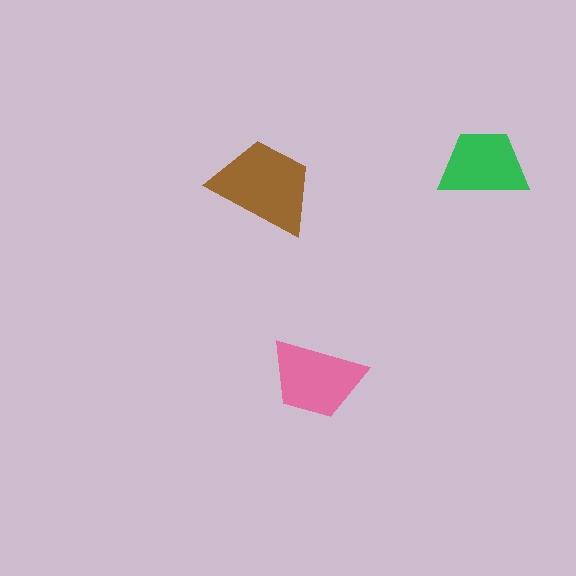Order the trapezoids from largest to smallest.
the brown one, the pink one, the green one.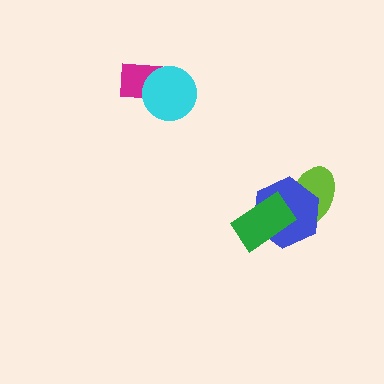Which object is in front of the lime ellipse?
The blue hexagon is in front of the lime ellipse.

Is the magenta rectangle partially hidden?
Yes, it is partially covered by another shape.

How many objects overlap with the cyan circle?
1 object overlaps with the cyan circle.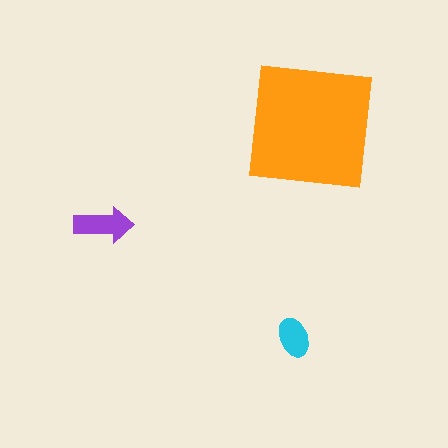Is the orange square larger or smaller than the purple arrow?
Larger.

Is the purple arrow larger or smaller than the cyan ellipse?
Larger.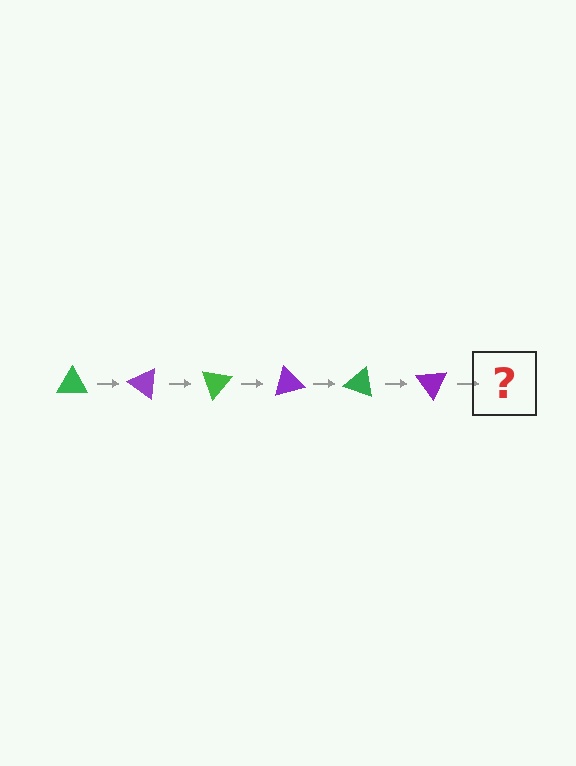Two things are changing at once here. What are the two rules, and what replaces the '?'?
The two rules are that it rotates 35 degrees each step and the color cycles through green and purple. The '?' should be a green triangle, rotated 210 degrees from the start.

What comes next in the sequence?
The next element should be a green triangle, rotated 210 degrees from the start.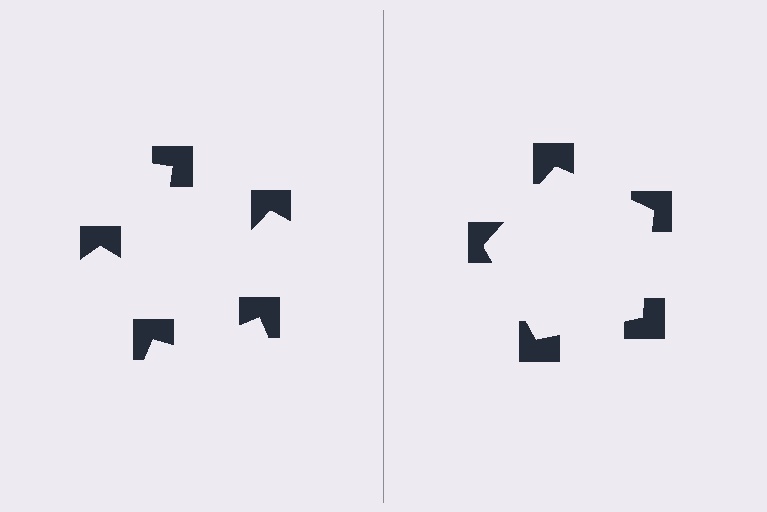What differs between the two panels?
The notched squares are positioned identically on both sides; only the wedge orientations differ. On the right they align to a pentagon; on the left they are misaligned.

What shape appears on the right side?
An illusory pentagon.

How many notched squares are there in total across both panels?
10 — 5 on each side.